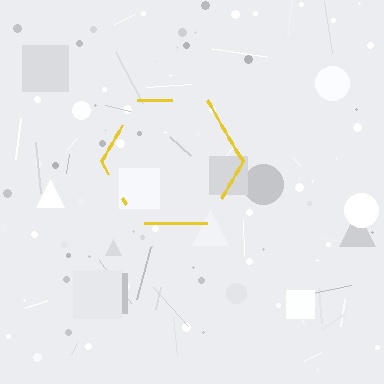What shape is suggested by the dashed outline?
The dashed outline suggests a hexagon.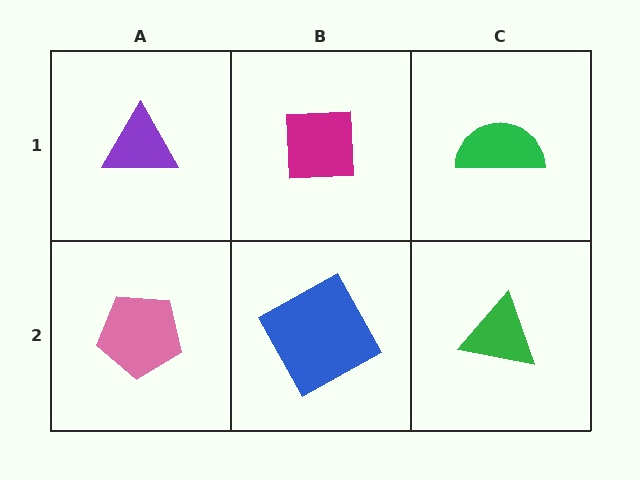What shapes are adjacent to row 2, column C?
A green semicircle (row 1, column C), a blue square (row 2, column B).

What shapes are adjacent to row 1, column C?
A green triangle (row 2, column C), a magenta square (row 1, column B).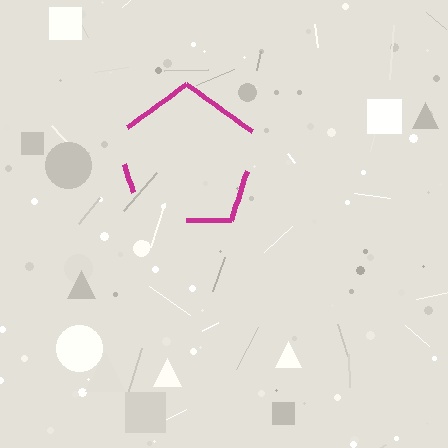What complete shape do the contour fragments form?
The contour fragments form a pentagon.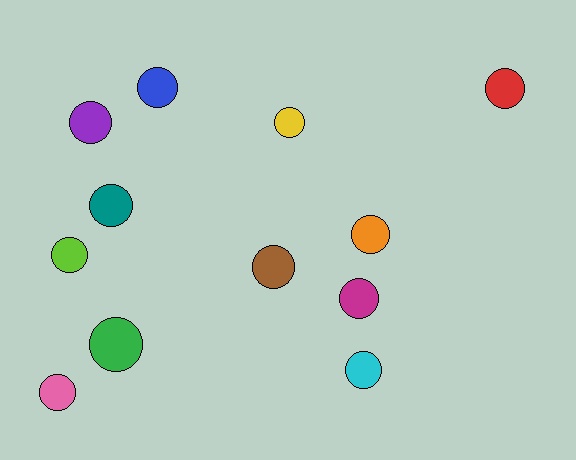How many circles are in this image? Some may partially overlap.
There are 12 circles.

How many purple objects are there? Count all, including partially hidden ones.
There is 1 purple object.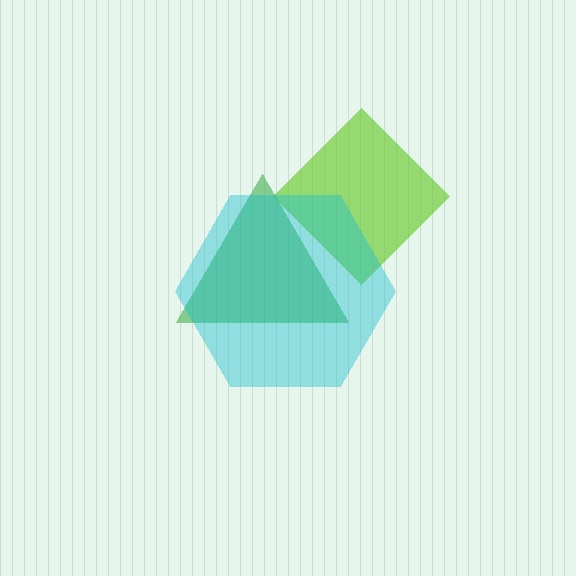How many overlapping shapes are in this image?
There are 3 overlapping shapes in the image.